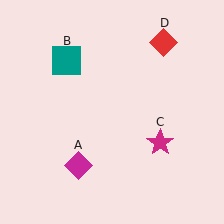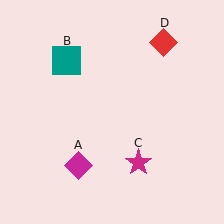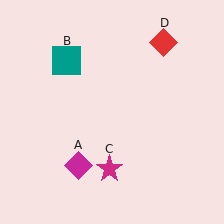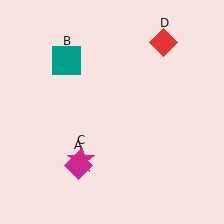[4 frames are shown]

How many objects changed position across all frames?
1 object changed position: magenta star (object C).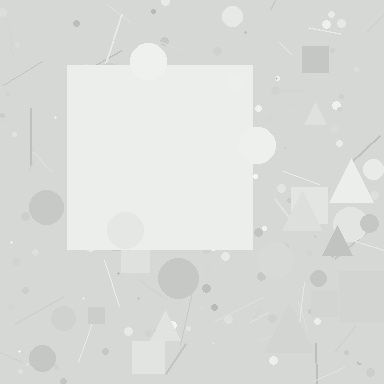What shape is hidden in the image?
A square is hidden in the image.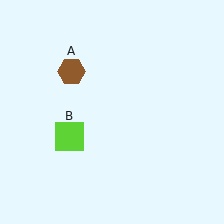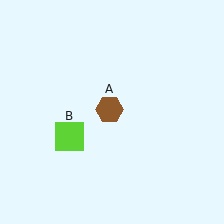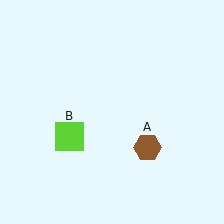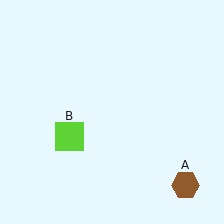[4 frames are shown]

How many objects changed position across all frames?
1 object changed position: brown hexagon (object A).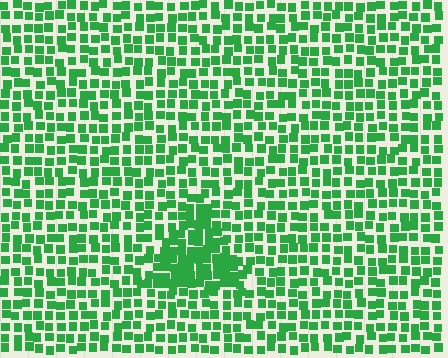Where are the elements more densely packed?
The elements are more densely packed inside the triangle boundary.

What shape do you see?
I see a triangle.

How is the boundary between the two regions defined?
The boundary is defined by a change in element density (approximately 1.7x ratio). All elements are the same color, size, and shape.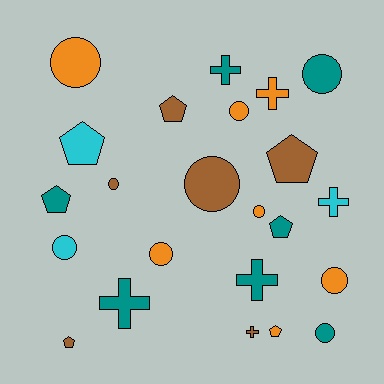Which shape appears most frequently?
Circle, with 10 objects.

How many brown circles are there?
There are 2 brown circles.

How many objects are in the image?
There are 23 objects.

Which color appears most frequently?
Teal, with 7 objects.